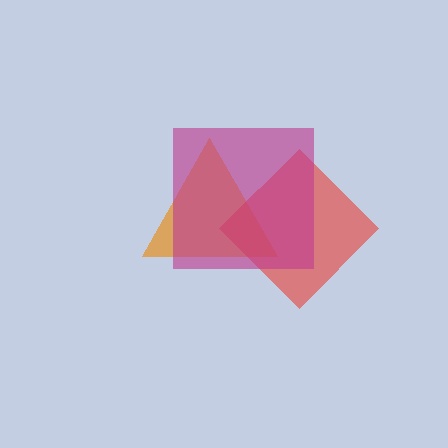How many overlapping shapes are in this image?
There are 3 overlapping shapes in the image.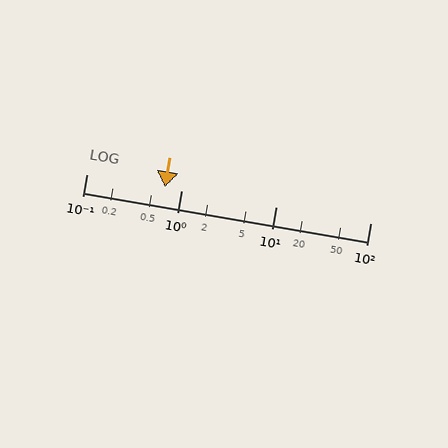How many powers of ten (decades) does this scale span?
The scale spans 3 decades, from 0.1 to 100.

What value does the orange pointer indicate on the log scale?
The pointer indicates approximately 0.67.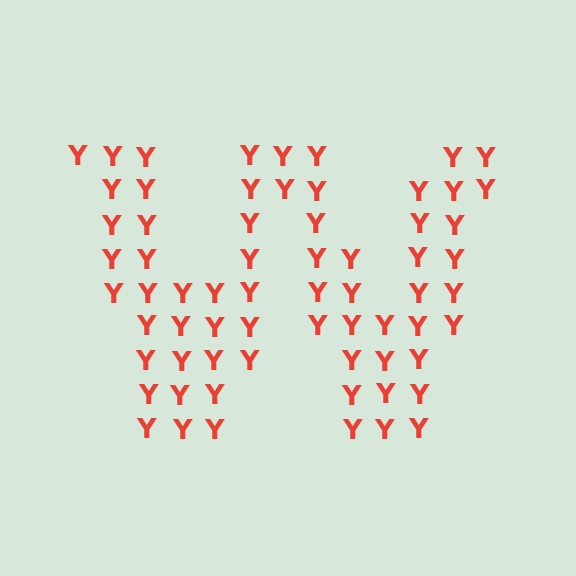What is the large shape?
The large shape is the letter W.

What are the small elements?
The small elements are letter Y's.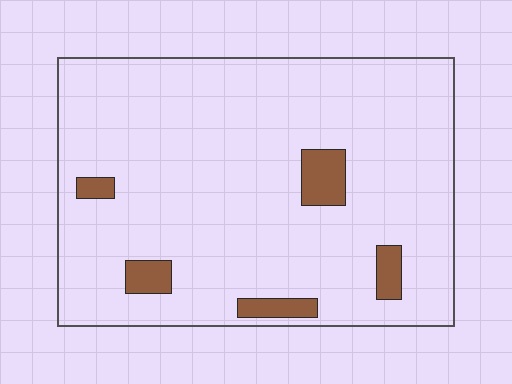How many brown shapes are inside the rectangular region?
5.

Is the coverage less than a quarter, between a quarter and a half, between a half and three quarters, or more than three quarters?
Less than a quarter.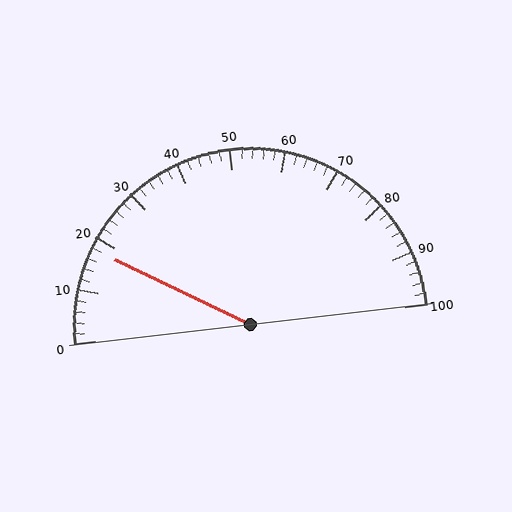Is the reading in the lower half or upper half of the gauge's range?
The reading is in the lower half of the range (0 to 100).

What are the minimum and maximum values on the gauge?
The gauge ranges from 0 to 100.